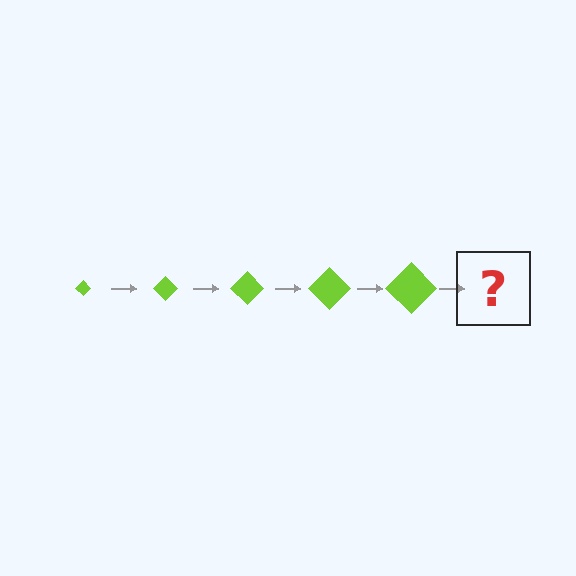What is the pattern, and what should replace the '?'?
The pattern is that the diamond gets progressively larger each step. The '?' should be a lime diamond, larger than the previous one.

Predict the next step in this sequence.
The next step is a lime diamond, larger than the previous one.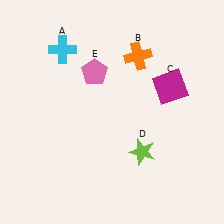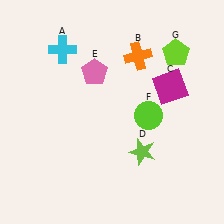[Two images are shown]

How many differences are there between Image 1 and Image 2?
There are 2 differences between the two images.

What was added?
A lime circle (F), a lime pentagon (G) were added in Image 2.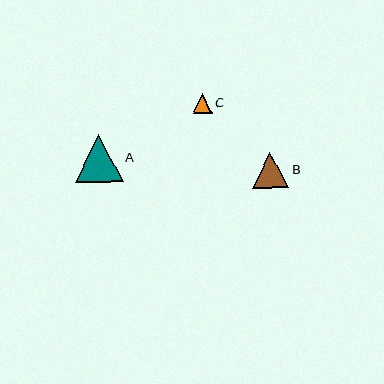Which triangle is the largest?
Triangle A is the largest with a size of approximately 48 pixels.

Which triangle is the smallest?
Triangle C is the smallest with a size of approximately 19 pixels.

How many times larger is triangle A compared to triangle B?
Triangle A is approximately 1.3 times the size of triangle B.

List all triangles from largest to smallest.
From largest to smallest: A, B, C.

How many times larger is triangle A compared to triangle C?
Triangle A is approximately 2.5 times the size of triangle C.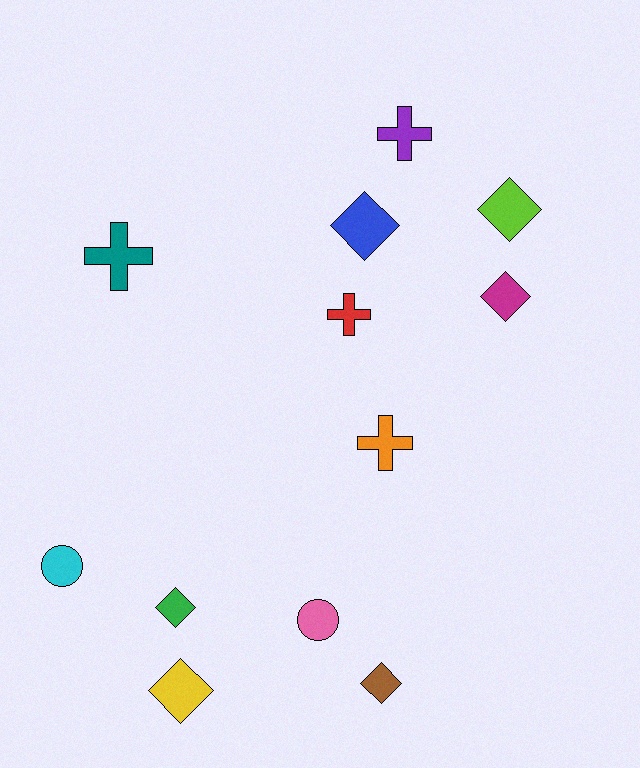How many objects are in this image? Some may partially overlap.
There are 12 objects.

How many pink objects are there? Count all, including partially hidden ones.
There is 1 pink object.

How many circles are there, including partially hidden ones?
There are 2 circles.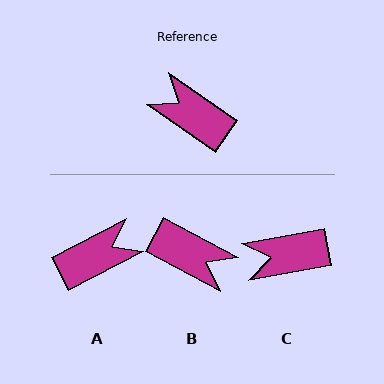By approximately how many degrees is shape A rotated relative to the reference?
Approximately 118 degrees clockwise.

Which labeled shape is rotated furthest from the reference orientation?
B, about 173 degrees away.